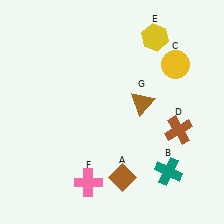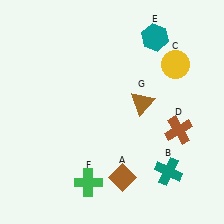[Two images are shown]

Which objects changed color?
E changed from yellow to teal. F changed from pink to green.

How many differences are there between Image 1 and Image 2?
There are 2 differences between the two images.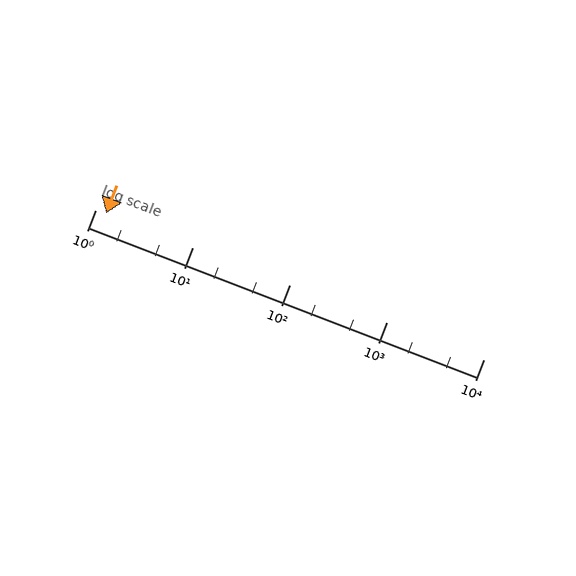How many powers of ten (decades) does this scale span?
The scale spans 4 decades, from 1 to 10000.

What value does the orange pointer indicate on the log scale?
The pointer indicates approximately 1.3.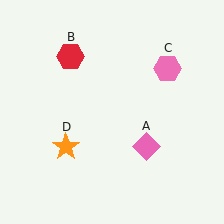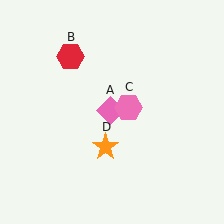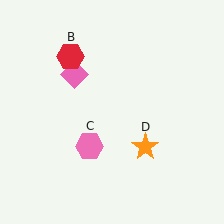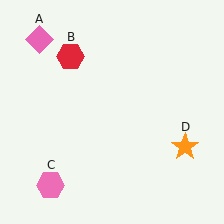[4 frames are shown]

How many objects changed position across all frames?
3 objects changed position: pink diamond (object A), pink hexagon (object C), orange star (object D).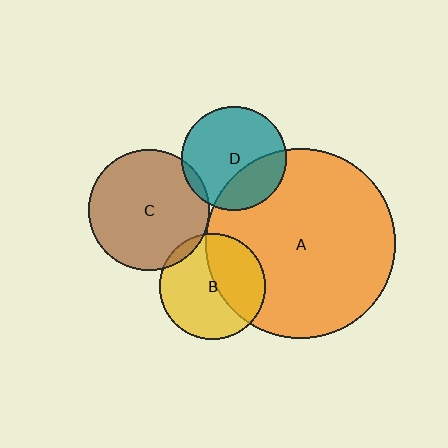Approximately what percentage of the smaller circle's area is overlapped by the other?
Approximately 40%.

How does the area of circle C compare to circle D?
Approximately 1.3 times.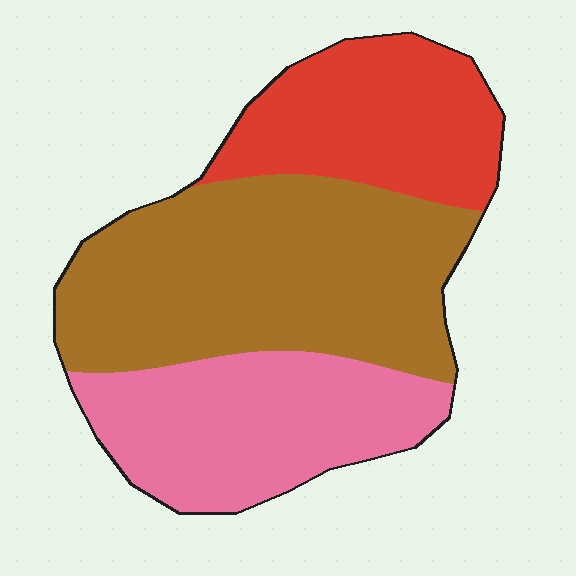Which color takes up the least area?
Red, at roughly 25%.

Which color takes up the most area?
Brown, at roughly 45%.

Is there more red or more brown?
Brown.